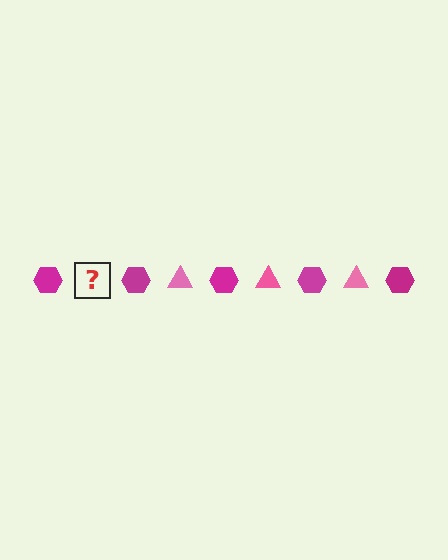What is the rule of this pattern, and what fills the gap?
The rule is that the pattern alternates between magenta hexagon and pink triangle. The gap should be filled with a pink triangle.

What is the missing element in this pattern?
The missing element is a pink triangle.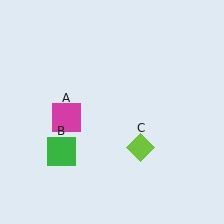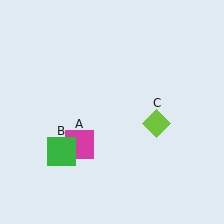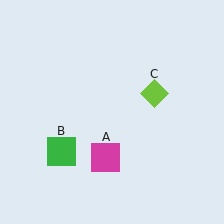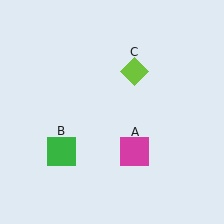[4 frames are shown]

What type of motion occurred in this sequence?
The magenta square (object A), lime diamond (object C) rotated counterclockwise around the center of the scene.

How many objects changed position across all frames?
2 objects changed position: magenta square (object A), lime diamond (object C).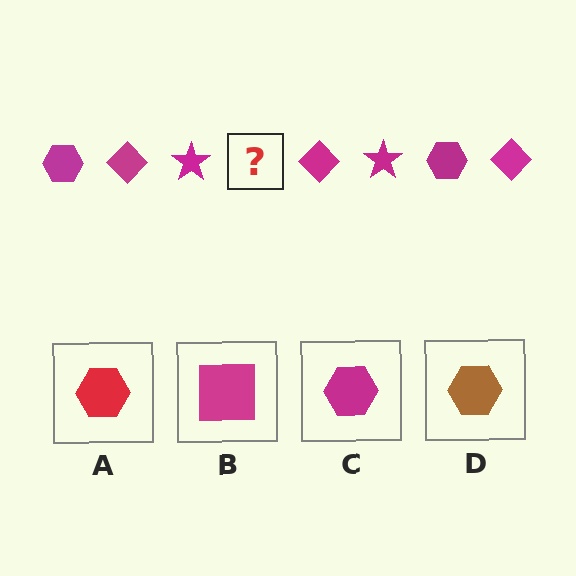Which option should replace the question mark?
Option C.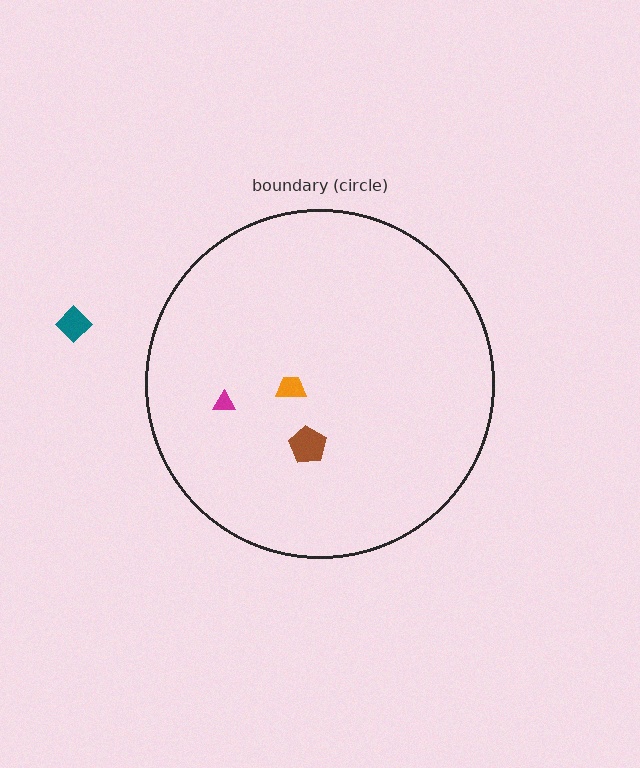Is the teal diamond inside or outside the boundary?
Outside.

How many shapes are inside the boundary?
3 inside, 1 outside.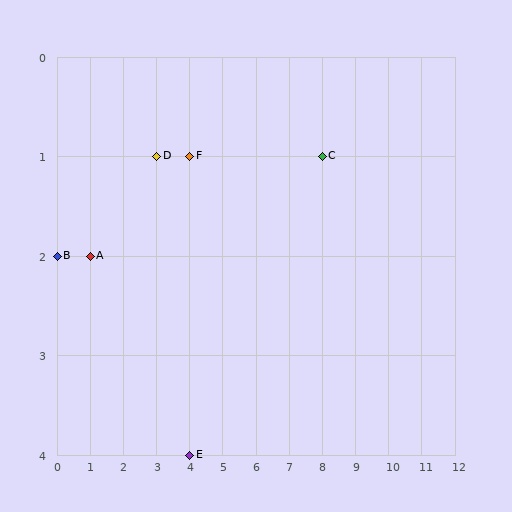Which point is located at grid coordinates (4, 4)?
Point E is at (4, 4).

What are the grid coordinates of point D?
Point D is at grid coordinates (3, 1).